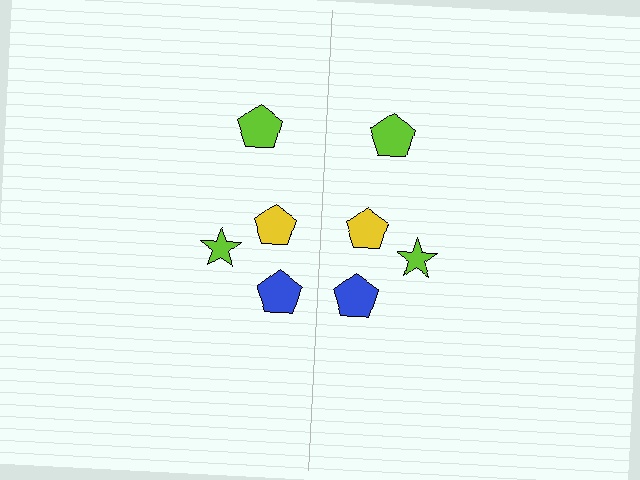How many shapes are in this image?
There are 8 shapes in this image.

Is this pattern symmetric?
Yes, this pattern has bilateral (reflection) symmetry.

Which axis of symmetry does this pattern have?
The pattern has a vertical axis of symmetry running through the center of the image.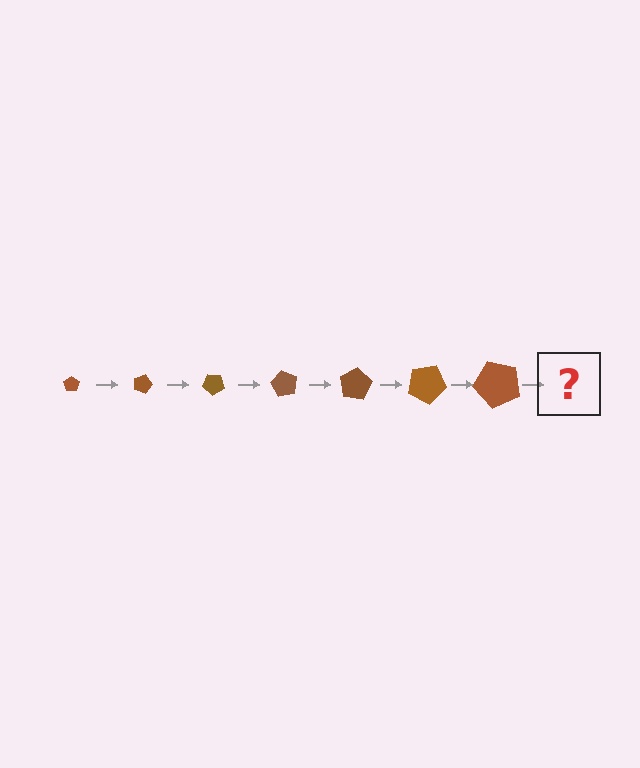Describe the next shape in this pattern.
It should be a pentagon, larger than the previous one and rotated 140 degrees from the start.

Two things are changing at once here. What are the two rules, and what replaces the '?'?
The two rules are that the pentagon grows larger each step and it rotates 20 degrees each step. The '?' should be a pentagon, larger than the previous one and rotated 140 degrees from the start.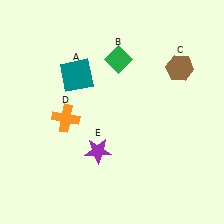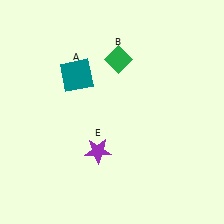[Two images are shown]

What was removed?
The orange cross (D), the brown hexagon (C) were removed in Image 2.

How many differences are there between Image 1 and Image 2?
There are 2 differences between the two images.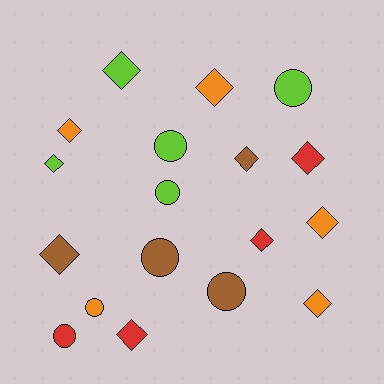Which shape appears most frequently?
Diamond, with 11 objects.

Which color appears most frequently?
Lime, with 5 objects.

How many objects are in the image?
There are 18 objects.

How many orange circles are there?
There is 1 orange circle.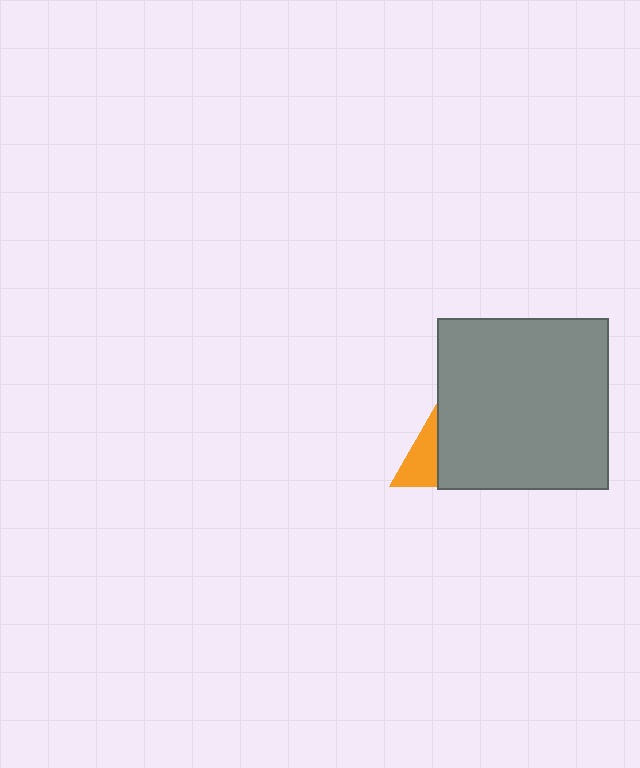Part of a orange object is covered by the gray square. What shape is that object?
It is a triangle.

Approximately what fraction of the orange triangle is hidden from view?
Roughly 62% of the orange triangle is hidden behind the gray square.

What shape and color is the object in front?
The object in front is a gray square.